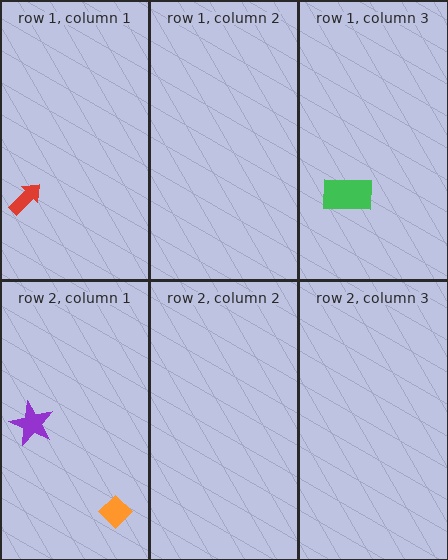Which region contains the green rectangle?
The row 1, column 3 region.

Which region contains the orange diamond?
The row 2, column 1 region.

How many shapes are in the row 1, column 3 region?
1.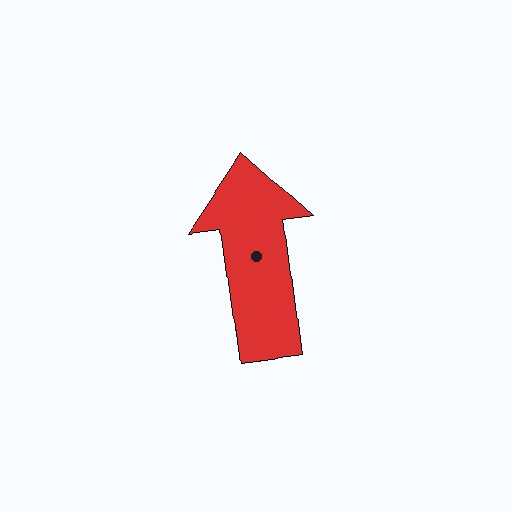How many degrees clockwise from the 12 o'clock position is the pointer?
Approximately 353 degrees.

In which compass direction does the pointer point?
North.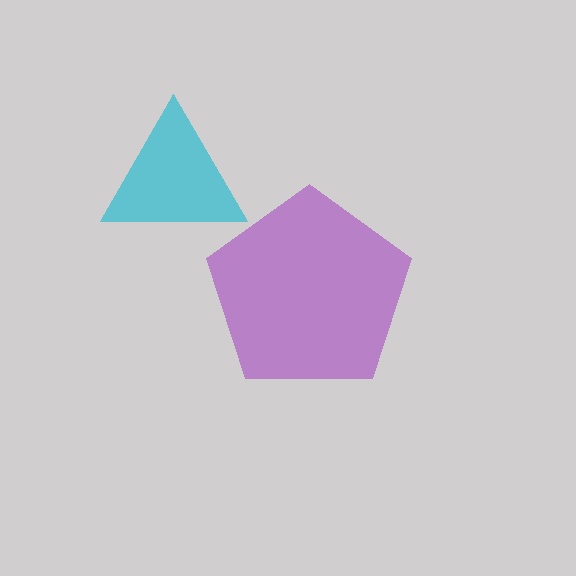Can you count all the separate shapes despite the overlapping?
Yes, there are 2 separate shapes.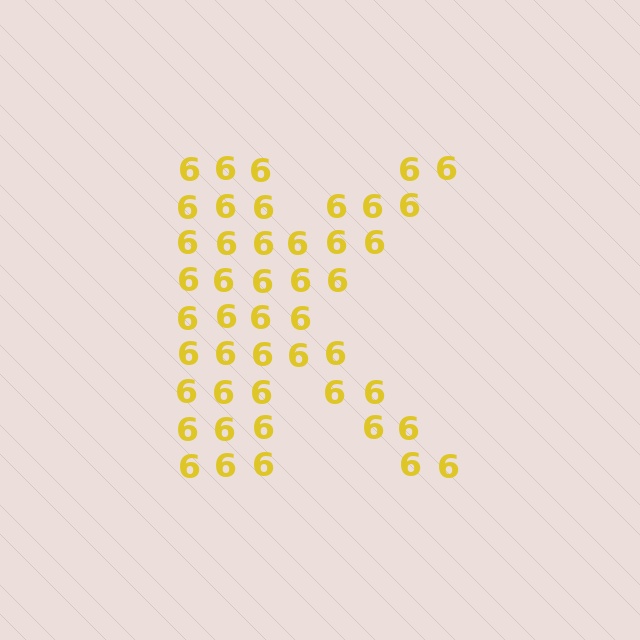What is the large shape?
The large shape is the letter K.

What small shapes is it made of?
It is made of small digit 6's.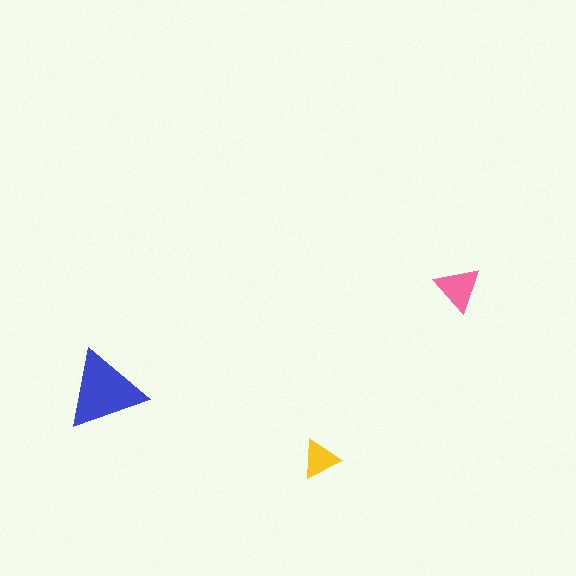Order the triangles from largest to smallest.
the blue one, the pink one, the yellow one.